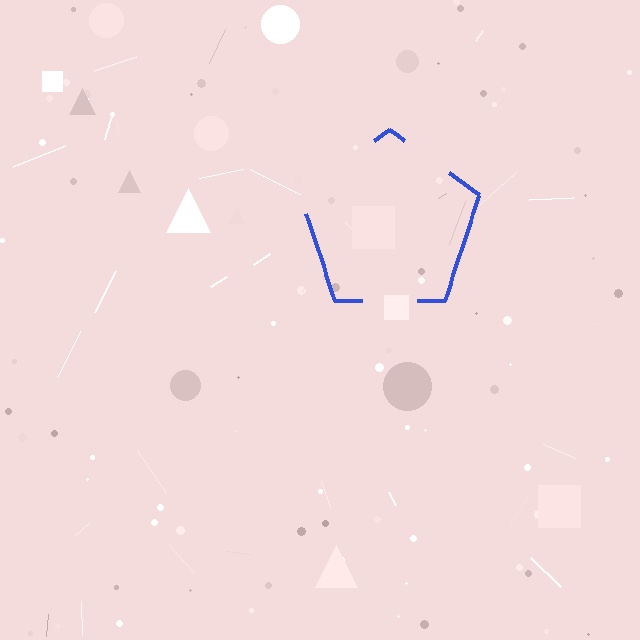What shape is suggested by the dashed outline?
The dashed outline suggests a pentagon.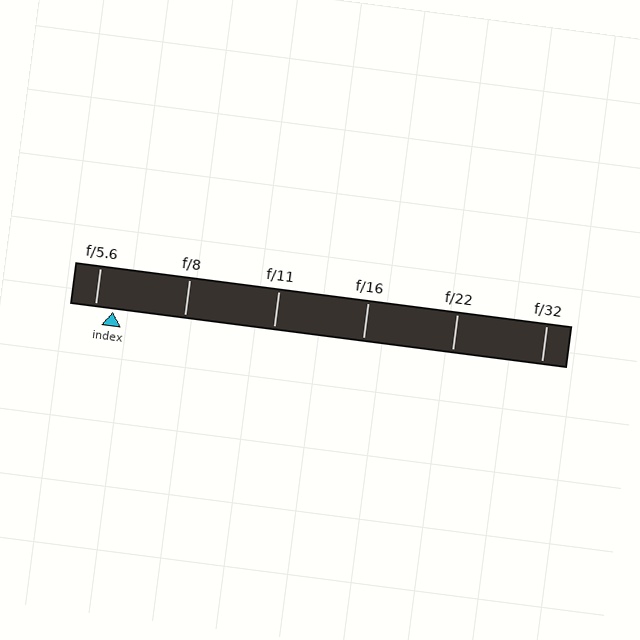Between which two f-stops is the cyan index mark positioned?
The index mark is between f/5.6 and f/8.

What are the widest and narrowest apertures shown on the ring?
The widest aperture shown is f/5.6 and the narrowest is f/32.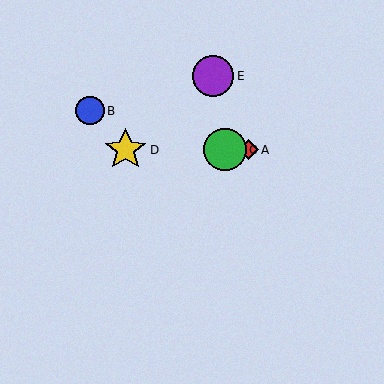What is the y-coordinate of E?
Object E is at y≈76.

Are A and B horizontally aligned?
No, A is at y≈150 and B is at y≈111.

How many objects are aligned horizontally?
3 objects (A, C, D) are aligned horizontally.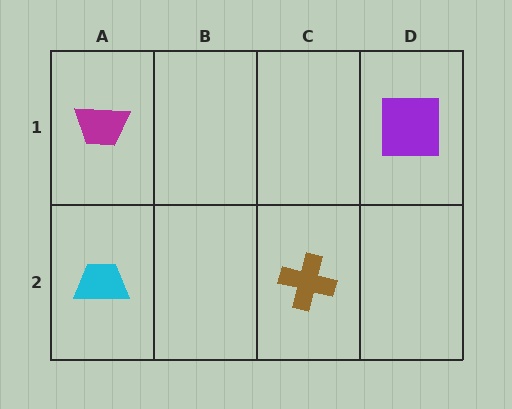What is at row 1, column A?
A magenta trapezoid.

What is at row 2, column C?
A brown cross.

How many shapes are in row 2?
2 shapes.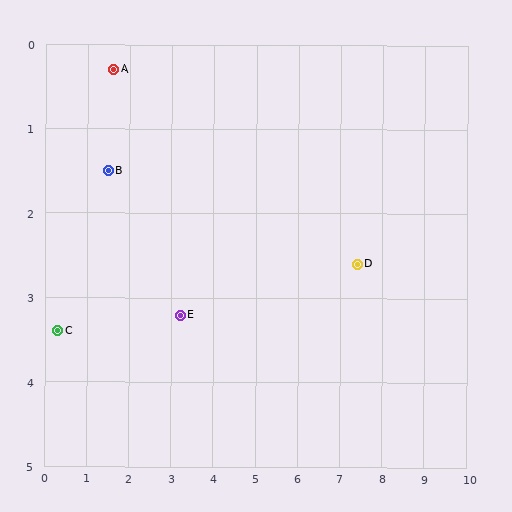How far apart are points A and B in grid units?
Points A and B are about 1.2 grid units apart.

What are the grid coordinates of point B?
Point B is at approximately (1.5, 1.5).